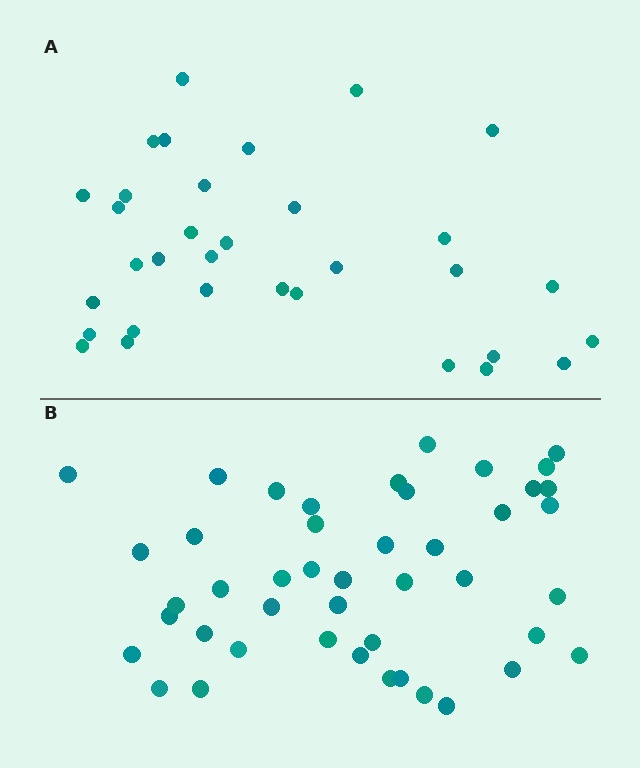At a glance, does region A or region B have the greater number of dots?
Region B (the bottom region) has more dots.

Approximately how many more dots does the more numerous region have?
Region B has roughly 12 or so more dots than region A.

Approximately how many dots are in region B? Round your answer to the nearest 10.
About 40 dots. (The exact count is 45, which rounds to 40.)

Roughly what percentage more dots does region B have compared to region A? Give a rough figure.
About 35% more.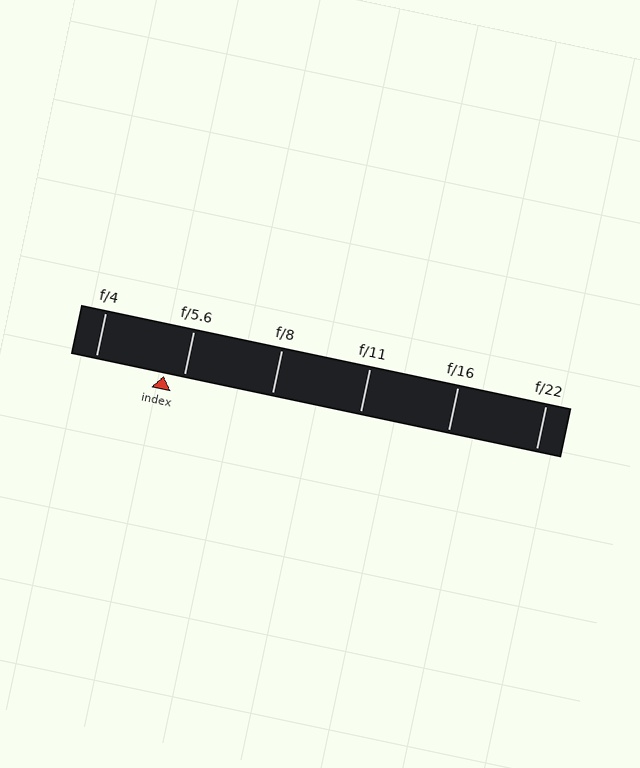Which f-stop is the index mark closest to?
The index mark is closest to f/5.6.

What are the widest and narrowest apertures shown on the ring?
The widest aperture shown is f/4 and the narrowest is f/22.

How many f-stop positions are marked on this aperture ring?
There are 6 f-stop positions marked.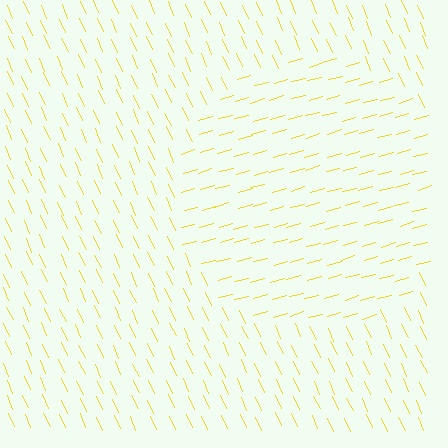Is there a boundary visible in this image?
Yes, there is a texture boundary formed by a change in line orientation.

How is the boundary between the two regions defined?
The boundary is defined purely by a change in line orientation (approximately 81 degrees difference). All lines are the same color and thickness.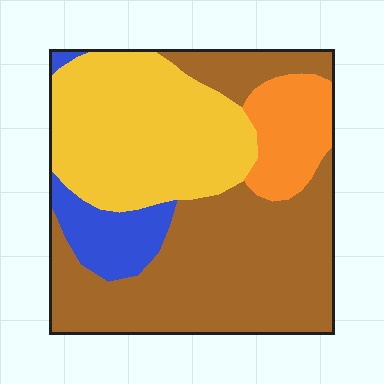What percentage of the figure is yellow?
Yellow covers about 30% of the figure.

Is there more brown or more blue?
Brown.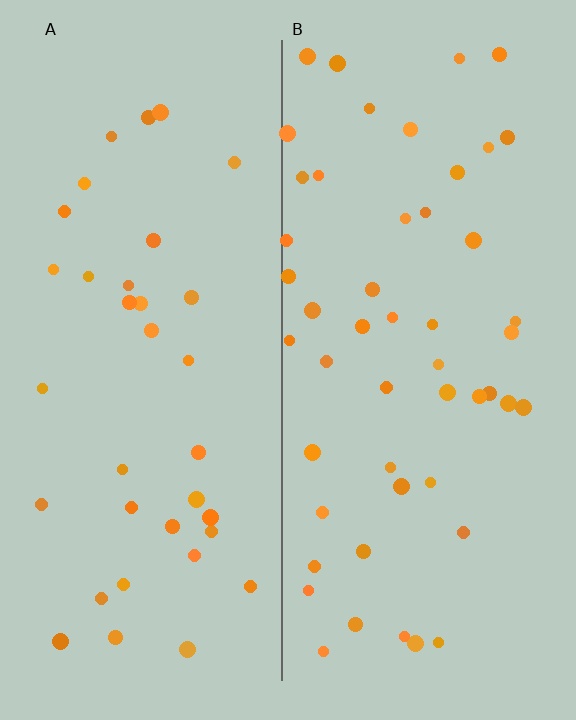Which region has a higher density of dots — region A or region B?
B (the right).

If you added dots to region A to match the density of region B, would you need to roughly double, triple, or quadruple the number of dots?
Approximately double.